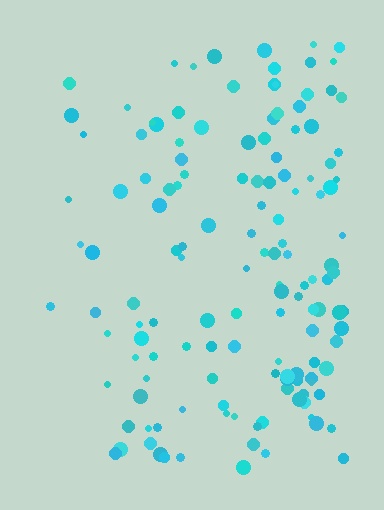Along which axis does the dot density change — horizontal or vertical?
Horizontal.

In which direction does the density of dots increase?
From left to right, with the right side densest.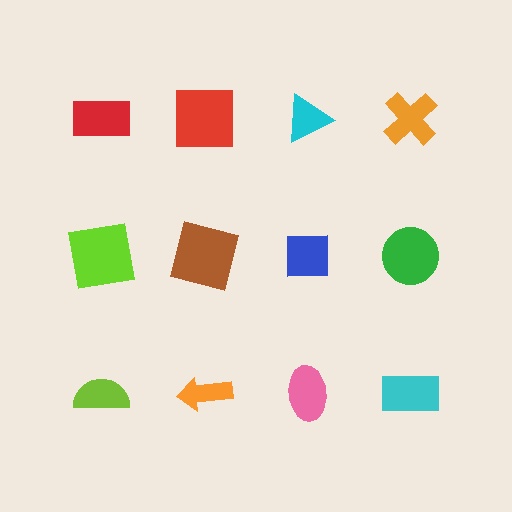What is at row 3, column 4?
A cyan rectangle.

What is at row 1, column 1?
A red rectangle.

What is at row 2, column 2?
A brown square.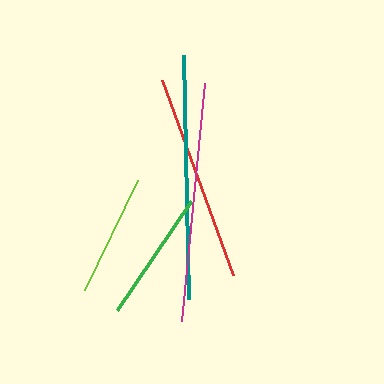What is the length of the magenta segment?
The magenta segment is approximately 239 pixels long.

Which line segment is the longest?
The teal line is the longest at approximately 245 pixels.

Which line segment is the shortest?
The lime line is the shortest at approximately 122 pixels.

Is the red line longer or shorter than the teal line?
The teal line is longer than the red line.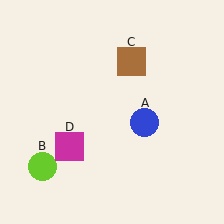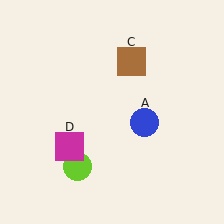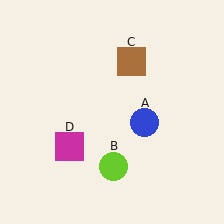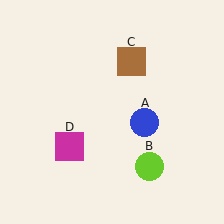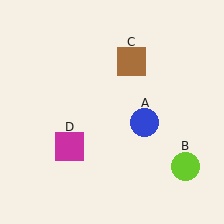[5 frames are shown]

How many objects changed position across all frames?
1 object changed position: lime circle (object B).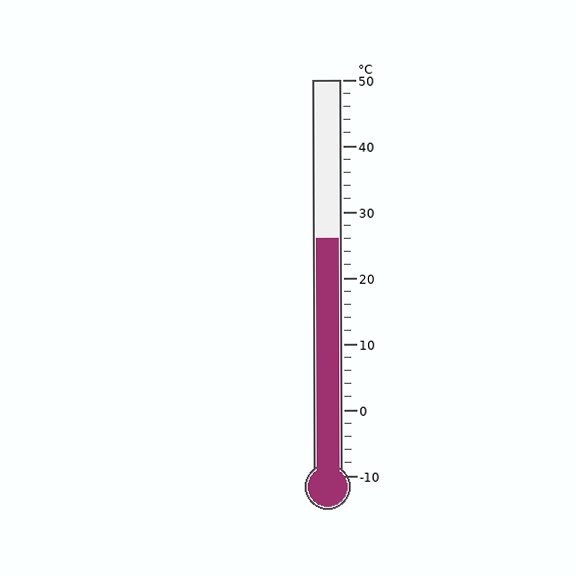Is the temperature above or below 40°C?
The temperature is below 40°C.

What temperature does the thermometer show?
The thermometer shows approximately 26°C.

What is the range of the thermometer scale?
The thermometer scale ranges from -10°C to 50°C.